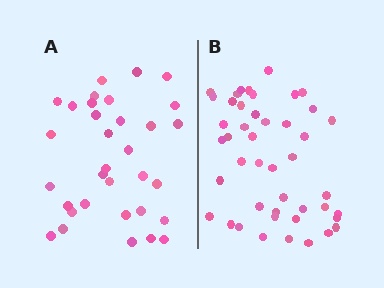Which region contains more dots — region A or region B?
Region B (the right region) has more dots.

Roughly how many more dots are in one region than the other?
Region B has roughly 12 or so more dots than region A.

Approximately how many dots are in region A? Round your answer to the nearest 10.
About 30 dots. (The exact count is 33, which rounds to 30.)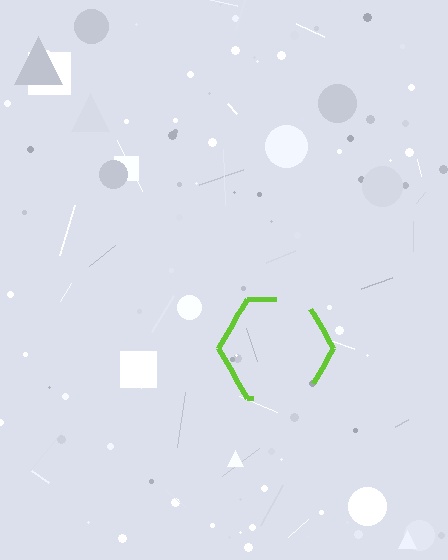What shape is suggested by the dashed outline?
The dashed outline suggests a hexagon.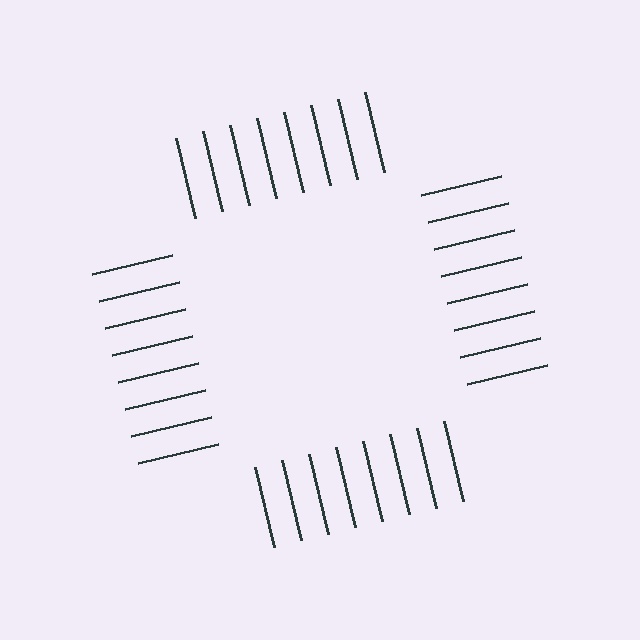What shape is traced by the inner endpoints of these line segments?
An illusory square — the line segments terminate on its edges but no continuous stroke is drawn.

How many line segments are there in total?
32 — 8 along each of the 4 edges.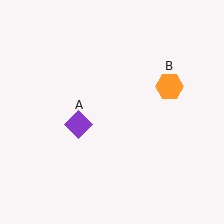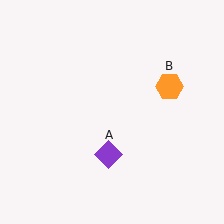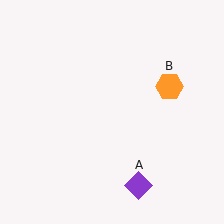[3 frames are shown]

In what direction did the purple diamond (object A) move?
The purple diamond (object A) moved down and to the right.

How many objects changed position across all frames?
1 object changed position: purple diamond (object A).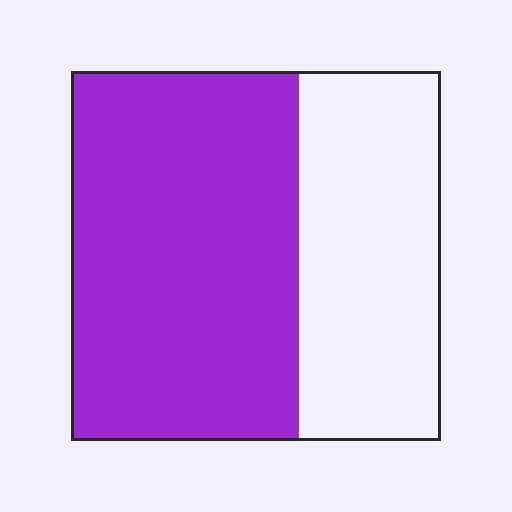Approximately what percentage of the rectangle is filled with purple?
Approximately 60%.